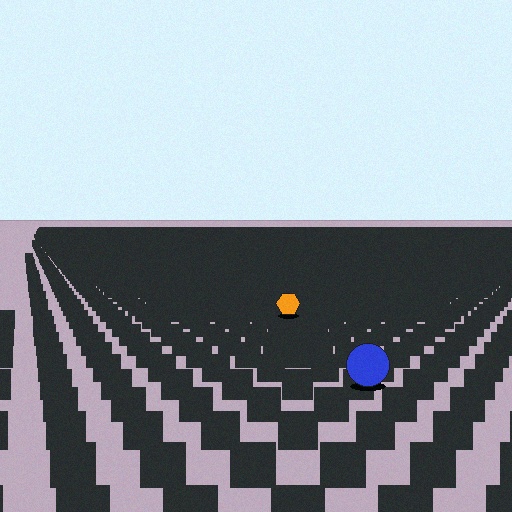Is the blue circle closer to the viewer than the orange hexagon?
Yes. The blue circle is closer — you can tell from the texture gradient: the ground texture is coarser near it.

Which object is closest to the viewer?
The blue circle is closest. The texture marks near it are larger and more spread out.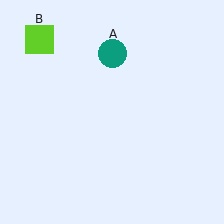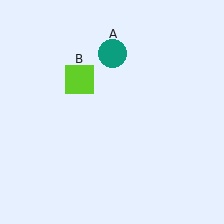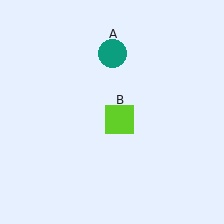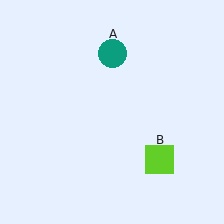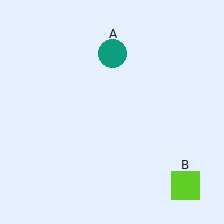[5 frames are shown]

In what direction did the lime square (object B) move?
The lime square (object B) moved down and to the right.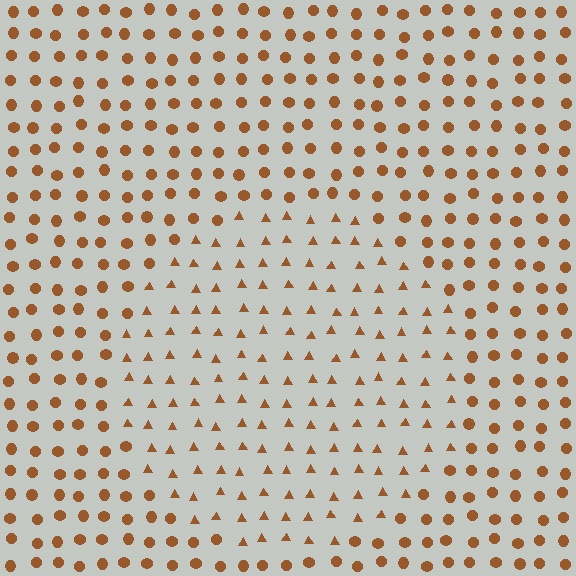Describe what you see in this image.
The image is filled with small brown elements arranged in a uniform grid. A circle-shaped region contains triangles, while the surrounding area contains circles. The boundary is defined purely by the change in element shape.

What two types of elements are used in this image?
The image uses triangles inside the circle region and circles outside it.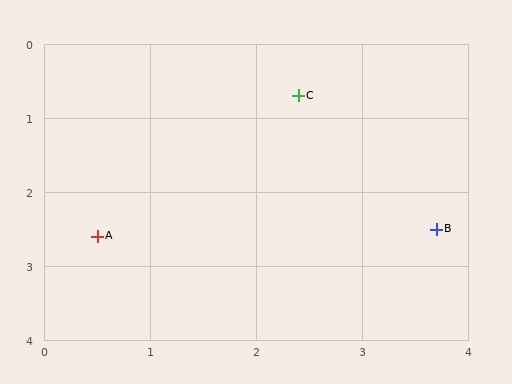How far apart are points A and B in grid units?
Points A and B are about 3.2 grid units apart.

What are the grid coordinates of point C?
Point C is at approximately (2.4, 0.7).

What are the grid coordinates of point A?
Point A is at approximately (0.5, 2.6).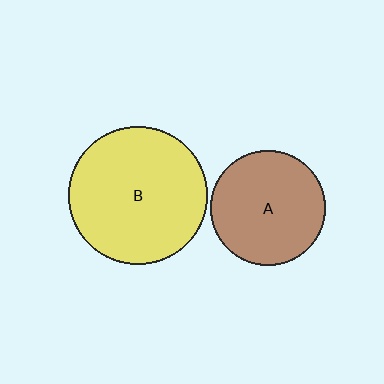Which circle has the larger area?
Circle B (yellow).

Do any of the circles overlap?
No, none of the circles overlap.